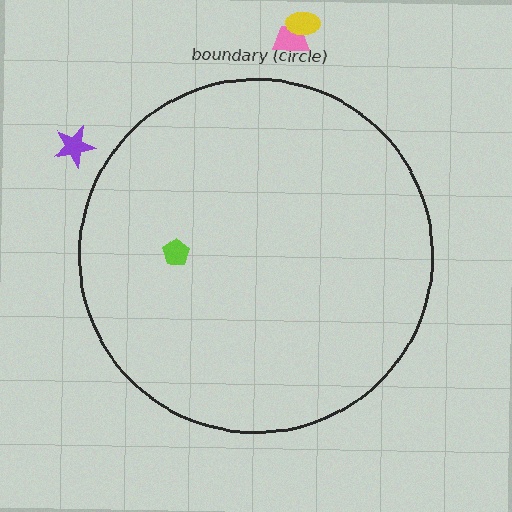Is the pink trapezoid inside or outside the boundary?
Outside.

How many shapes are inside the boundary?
1 inside, 3 outside.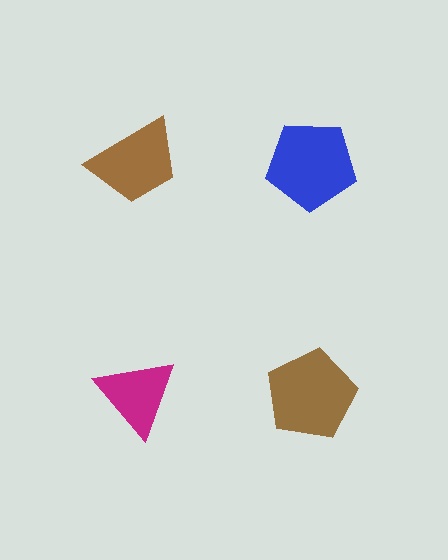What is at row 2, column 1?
A magenta triangle.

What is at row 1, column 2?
A blue pentagon.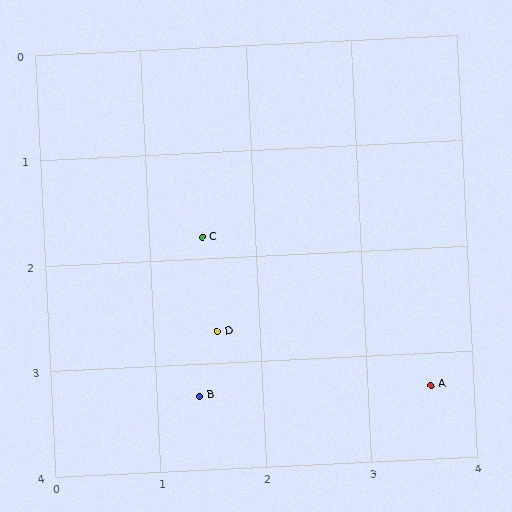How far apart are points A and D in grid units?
Points A and D are about 2.1 grid units apart.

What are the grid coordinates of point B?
Point B is at approximately (1.4, 3.3).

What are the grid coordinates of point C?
Point C is at approximately (1.5, 1.8).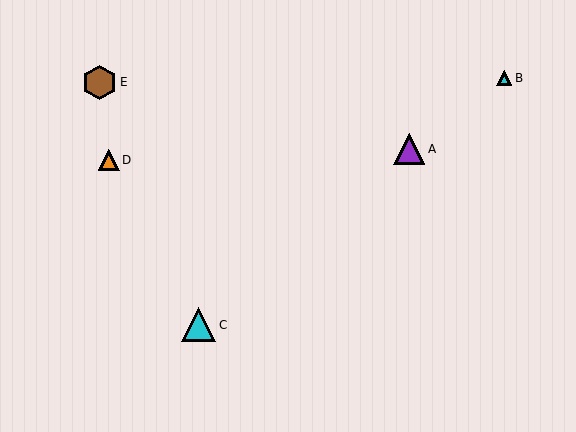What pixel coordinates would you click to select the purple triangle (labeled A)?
Click at (409, 149) to select the purple triangle A.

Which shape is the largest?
The brown hexagon (labeled E) is the largest.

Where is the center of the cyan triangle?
The center of the cyan triangle is at (504, 78).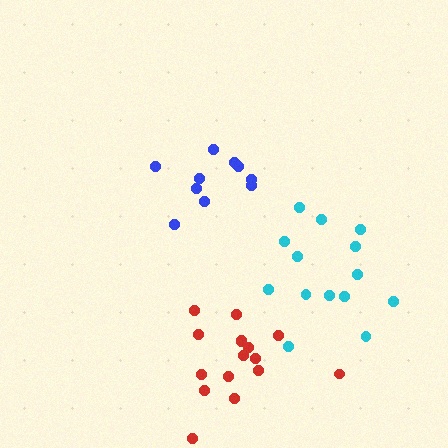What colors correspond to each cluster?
The clusters are colored: blue, cyan, red.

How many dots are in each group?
Group 1: 10 dots, Group 2: 14 dots, Group 3: 16 dots (40 total).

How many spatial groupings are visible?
There are 3 spatial groupings.